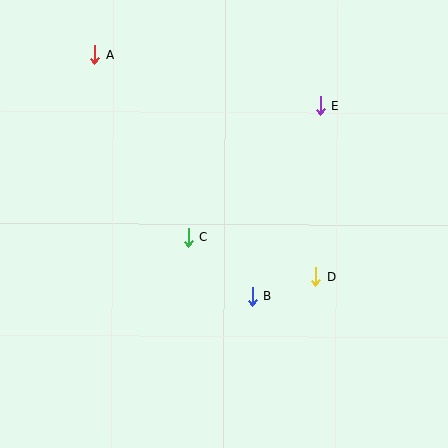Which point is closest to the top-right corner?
Point E is closest to the top-right corner.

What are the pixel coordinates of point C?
Point C is at (188, 237).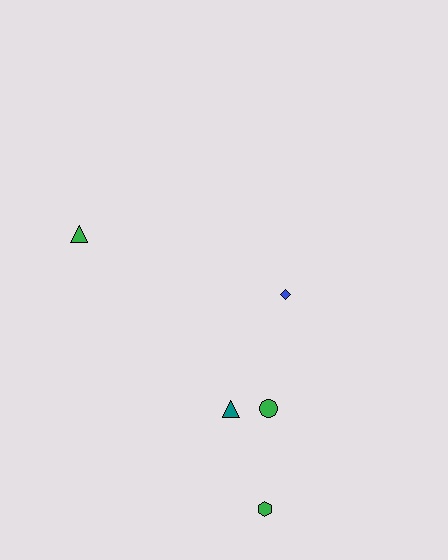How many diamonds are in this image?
There is 1 diamond.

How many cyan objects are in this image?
There are no cyan objects.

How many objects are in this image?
There are 5 objects.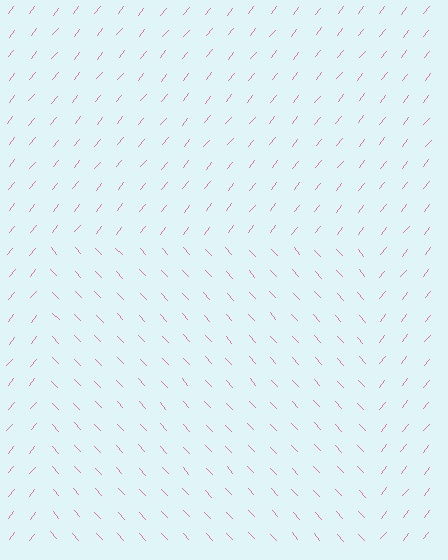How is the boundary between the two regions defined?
The boundary is defined purely by a change in line orientation (approximately 81 degrees difference). All lines are the same color and thickness.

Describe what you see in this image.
The image is filled with small pink line segments. A rectangle region in the image has lines oriented differently from the surrounding lines, creating a visible texture boundary.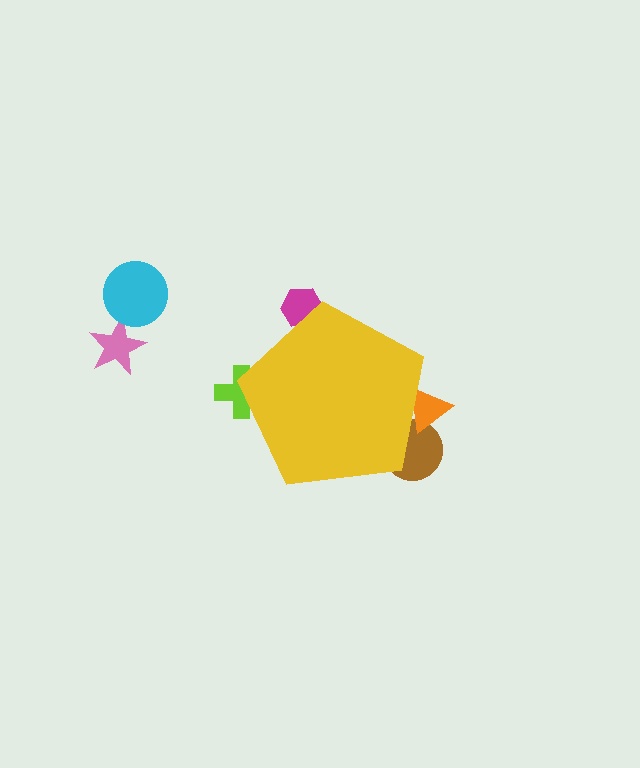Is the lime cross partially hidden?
Yes, the lime cross is partially hidden behind the yellow pentagon.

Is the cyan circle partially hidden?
No, the cyan circle is fully visible.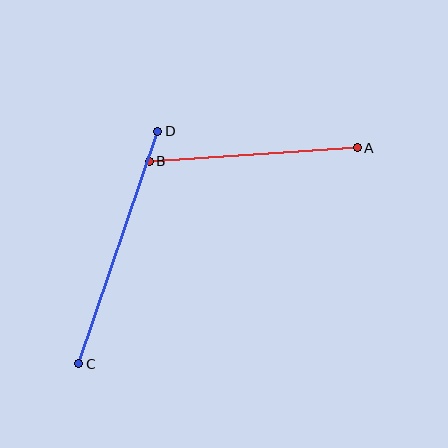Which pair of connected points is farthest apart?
Points C and D are farthest apart.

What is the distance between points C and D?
The distance is approximately 245 pixels.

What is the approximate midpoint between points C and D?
The midpoint is at approximately (118, 247) pixels.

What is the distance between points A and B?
The distance is approximately 209 pixels.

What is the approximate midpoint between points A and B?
The midpoint is at approximately (253, 155) pixels.